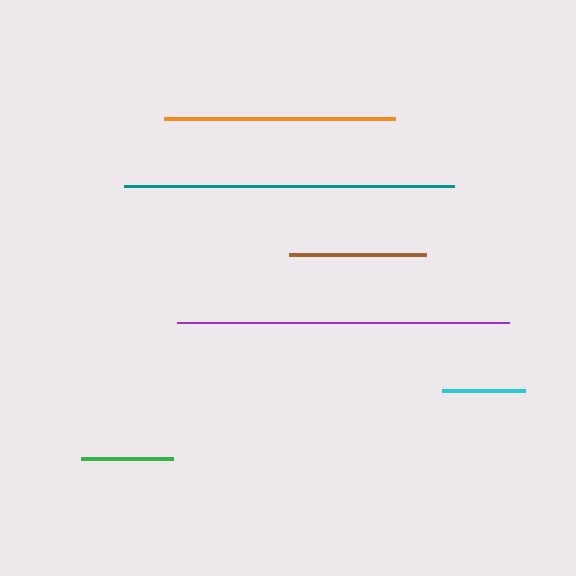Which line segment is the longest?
The purple line is the longest at approximately 332 pixels.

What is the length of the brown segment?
The brown segment is approximately 137 pixels long.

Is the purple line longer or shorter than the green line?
The purple line is longer than the green line.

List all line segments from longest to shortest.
From longest to shortest: purple, teal, orange, brown, green, cyan.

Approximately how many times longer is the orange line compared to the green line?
The orange line is approximately 2.5 times the length of the green line.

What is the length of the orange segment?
The orange segment is approximately 231 pixels long.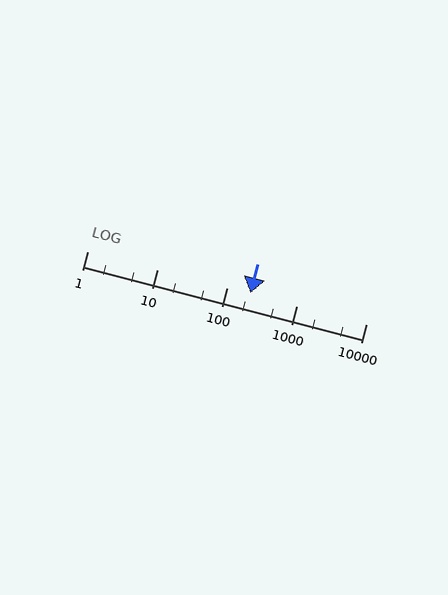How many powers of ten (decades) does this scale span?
The scale spans 4 decades, from 1 to 10000.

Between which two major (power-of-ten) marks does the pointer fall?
The pointer is between 100 and 1000.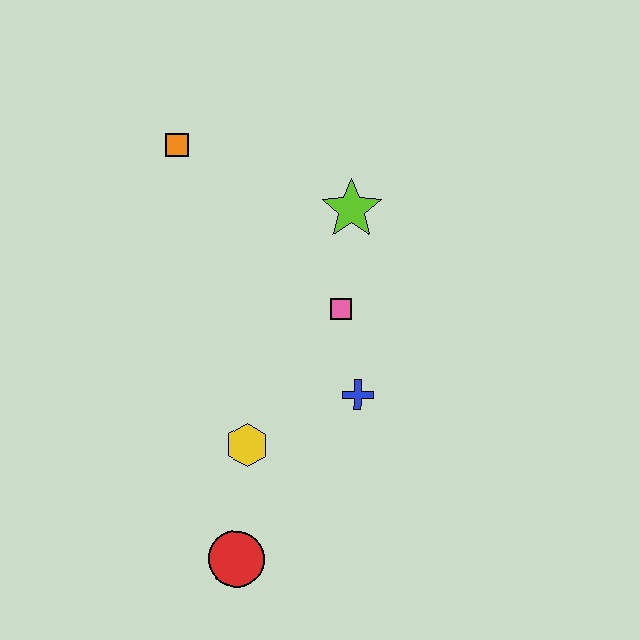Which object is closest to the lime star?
The pink square is closest to the lime star.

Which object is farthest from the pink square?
The red circle is farthest from the pink square.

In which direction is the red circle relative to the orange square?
The red circle is below the orange square.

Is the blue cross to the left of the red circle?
No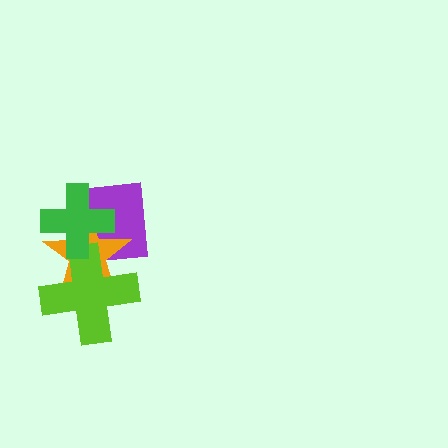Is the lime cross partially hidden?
Yes, it is partially covered by another shape.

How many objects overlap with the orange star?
3 objects overlap with the orange star.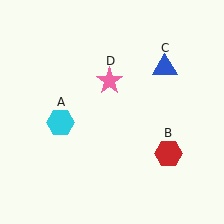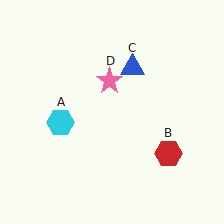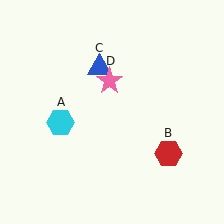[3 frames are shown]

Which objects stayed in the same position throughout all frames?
Cyan hexagon (object A) and red hexagon (object B) and pink star (object D) remained stationary.